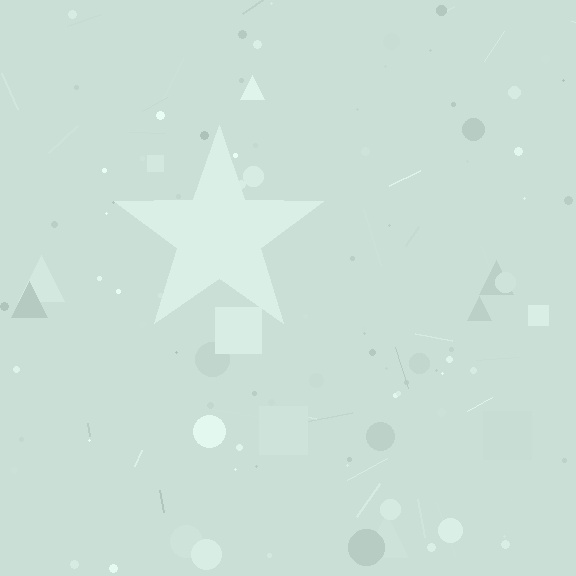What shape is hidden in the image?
A star is hidden in the image.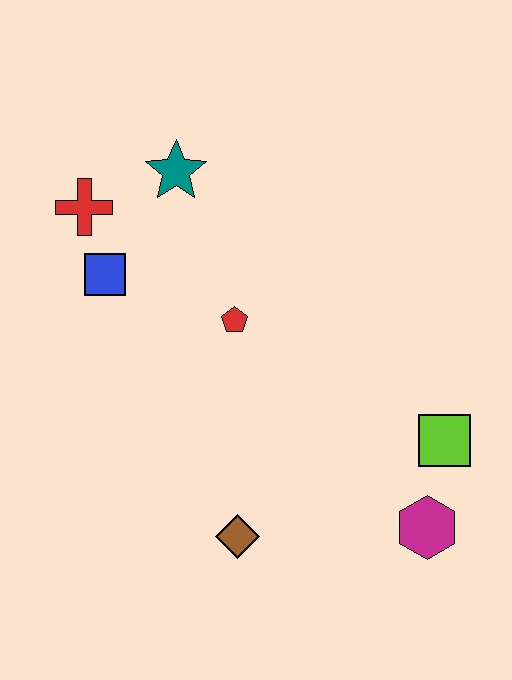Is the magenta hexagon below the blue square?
Yes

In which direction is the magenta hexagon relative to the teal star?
The magenta hexagon is below the teal star.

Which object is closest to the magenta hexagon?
The lime square is closest to the magenta hexagon.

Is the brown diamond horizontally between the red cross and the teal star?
No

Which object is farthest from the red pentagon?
The magenta hexagon is farthest from the red pentagon.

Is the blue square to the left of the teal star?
Yes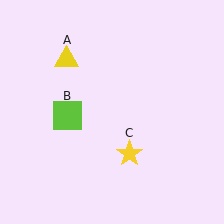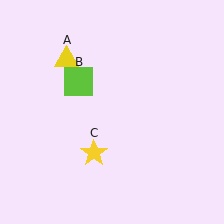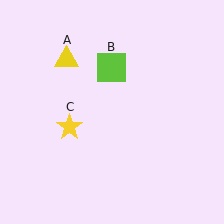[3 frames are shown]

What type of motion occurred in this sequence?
The lime square (object B), yellow star (object C) rotated clockwise around the center of the scene.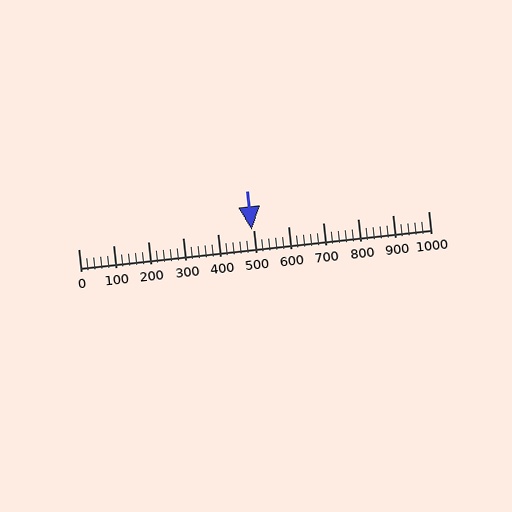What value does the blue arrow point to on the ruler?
The blue arrow points to approximately 497.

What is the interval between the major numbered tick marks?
The major tick marks are spaced 100 units apart.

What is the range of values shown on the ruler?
The ruler shows values from 0 to 1000.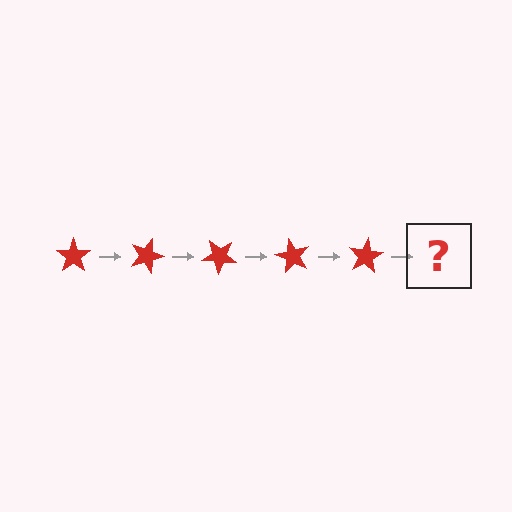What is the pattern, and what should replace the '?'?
The pattern is that the star rotates 20 degrees each step. The '?' should be a red star rotated 100 degrees.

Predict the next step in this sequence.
The next step is a red star rotated 100 degrees.